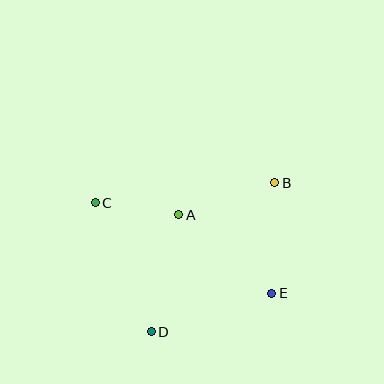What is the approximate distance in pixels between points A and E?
The distance between A and E is approximately 122 pixels.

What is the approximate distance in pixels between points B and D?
The distance between B and D is approximately 193 pixels.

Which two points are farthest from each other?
Points C and E are farthest from each other.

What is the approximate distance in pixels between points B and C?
The distance between B and C is approximately 180 pixels.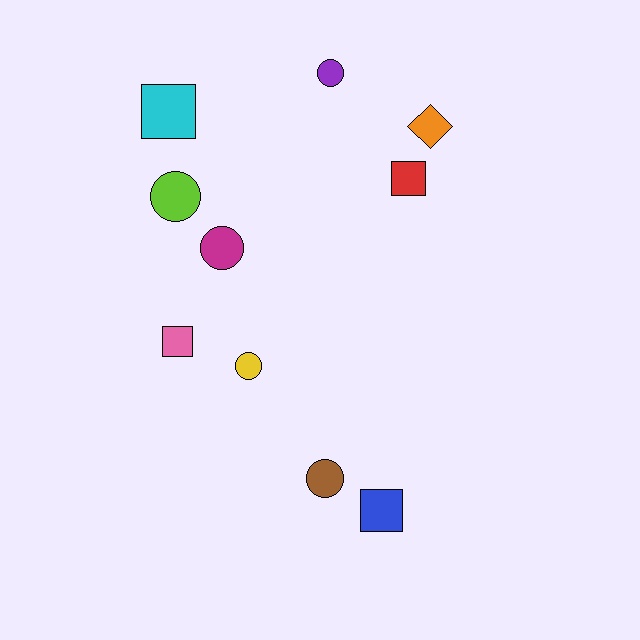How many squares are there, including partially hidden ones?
There are 4 squares.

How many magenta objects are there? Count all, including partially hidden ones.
There is 1 magenta object.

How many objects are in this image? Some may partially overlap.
There are 10 objects.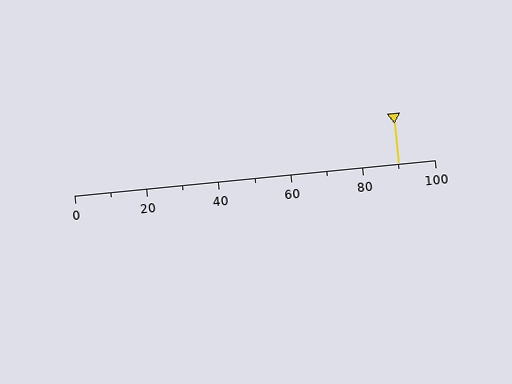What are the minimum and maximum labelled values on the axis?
The axis runs from 0 to 100.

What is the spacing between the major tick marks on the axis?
The major ticks are spaced 20 apart.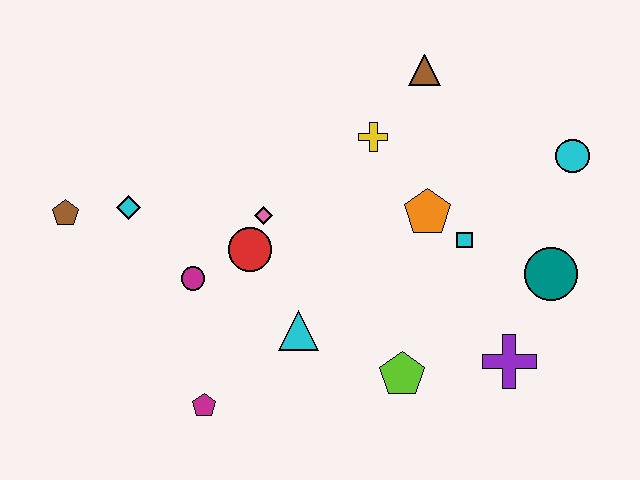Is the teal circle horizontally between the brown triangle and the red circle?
No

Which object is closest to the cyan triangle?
The red circle is closest to the cyan triangle.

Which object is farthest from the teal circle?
The brown pentagon is farthest from the teal circle.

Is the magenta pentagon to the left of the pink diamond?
Yes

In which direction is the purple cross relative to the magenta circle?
The purple cross is to the right of the magenta circle.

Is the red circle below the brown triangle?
Yes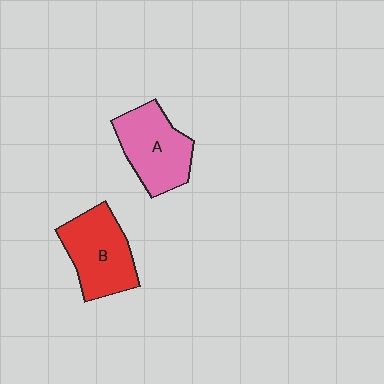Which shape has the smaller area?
Shape A (pink).